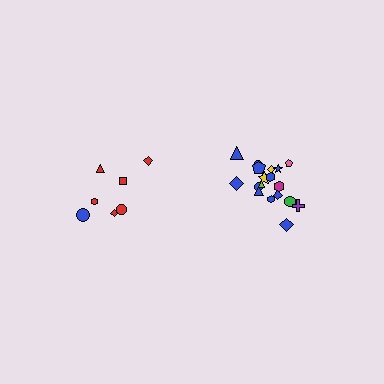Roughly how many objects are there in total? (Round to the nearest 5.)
Roughly 25 objects in total.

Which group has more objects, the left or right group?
The right group.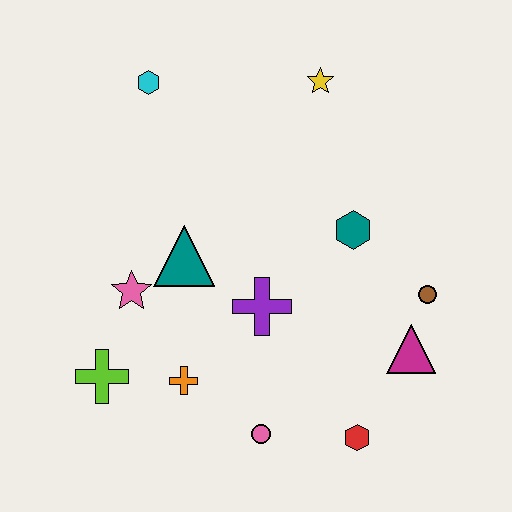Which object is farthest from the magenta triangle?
The cyan hexagon is farthest from the magenta triangle.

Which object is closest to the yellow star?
The teal hexagon is closest to the yellow star.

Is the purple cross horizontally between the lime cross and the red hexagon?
Yes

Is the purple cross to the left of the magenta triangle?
Yes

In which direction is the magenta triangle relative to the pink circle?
The magenta triangle is to the right of the pink circle.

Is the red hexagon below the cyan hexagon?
Yes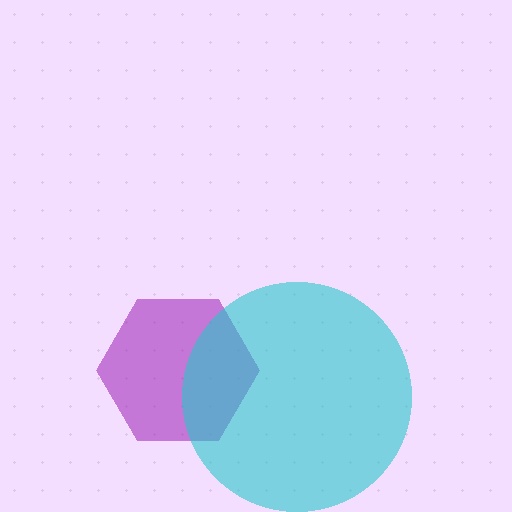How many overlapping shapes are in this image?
There are 2 overlapping shapes in the image.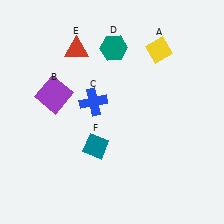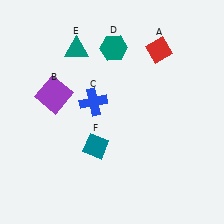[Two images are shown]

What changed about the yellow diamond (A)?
In Image 1, A is yellow. In Image 2, it changed to red.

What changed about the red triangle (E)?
In Image 1, E is red. In Image 2, it changed to teal.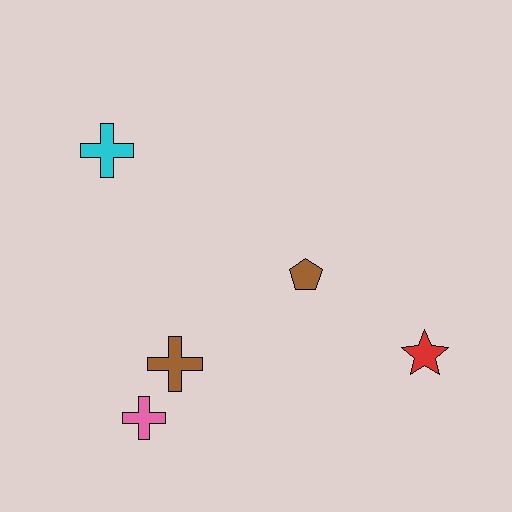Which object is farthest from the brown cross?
The red star is farthest from the brown cross.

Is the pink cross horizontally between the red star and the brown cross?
No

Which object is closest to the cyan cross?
The brown cross is closest to the cyan cross.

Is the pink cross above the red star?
No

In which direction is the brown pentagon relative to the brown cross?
The brown pentagon is to the right of the brown cross.